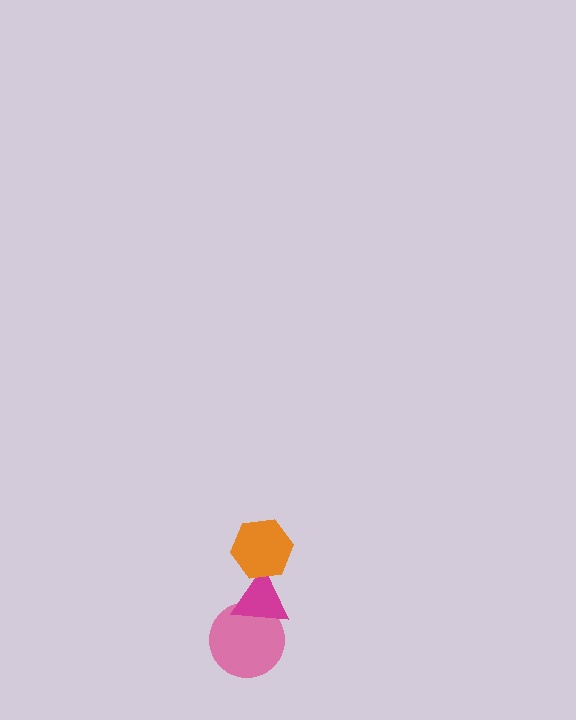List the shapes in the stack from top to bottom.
From top to bottom: the orange hexagon, the magenta triangle, the pink circle.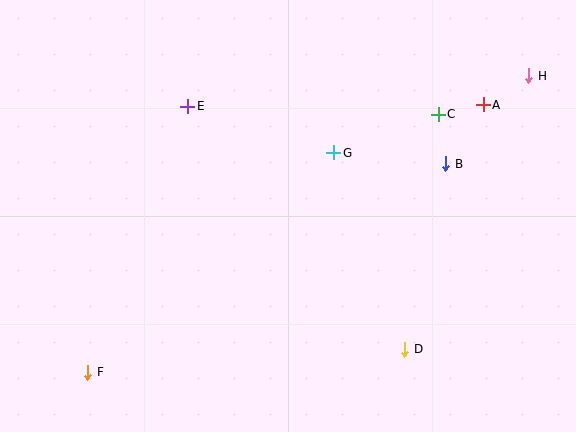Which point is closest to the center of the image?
Point G at (334, 153) is closest to the center.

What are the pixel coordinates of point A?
Point A is at (483, 105).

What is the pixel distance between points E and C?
The distance between E and C is 250 pixels.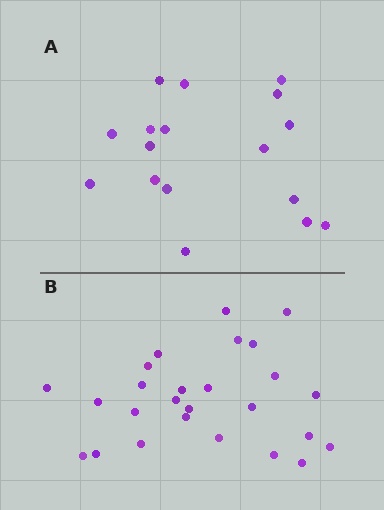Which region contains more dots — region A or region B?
Region B (the bottom region) has more dots.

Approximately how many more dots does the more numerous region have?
Region B has roughly 8 or so more dots than region A.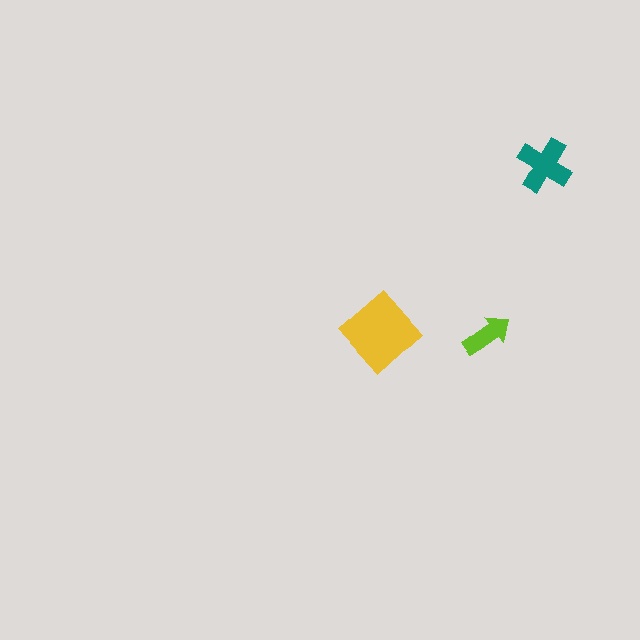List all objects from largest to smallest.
The yellow diamond, the teal cross, the lime arrow.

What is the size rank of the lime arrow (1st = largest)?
3rd.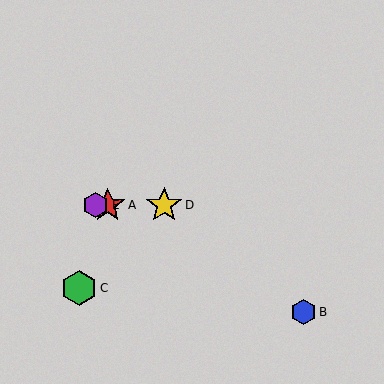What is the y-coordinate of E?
Object E is at y≈205.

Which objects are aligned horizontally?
Objects A, D, E are aligned horizontally.